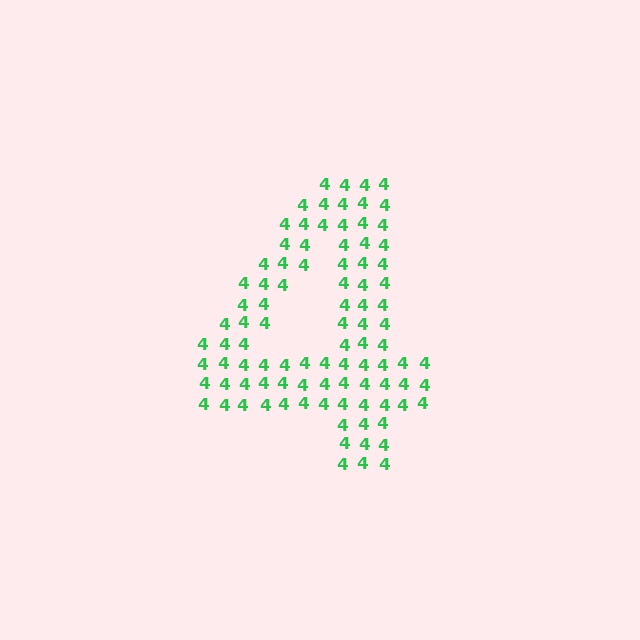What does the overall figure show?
The overall figure shows the digit 4.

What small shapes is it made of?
It is made of small digit 4's.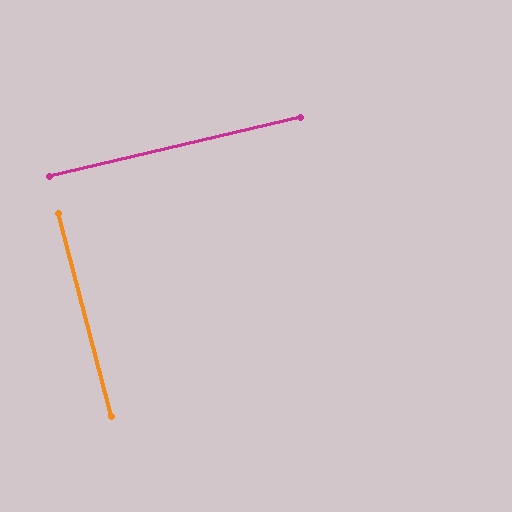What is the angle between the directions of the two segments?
Approximately 88 degrees.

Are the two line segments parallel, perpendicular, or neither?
Perpendicular — they meet at approximately 88°.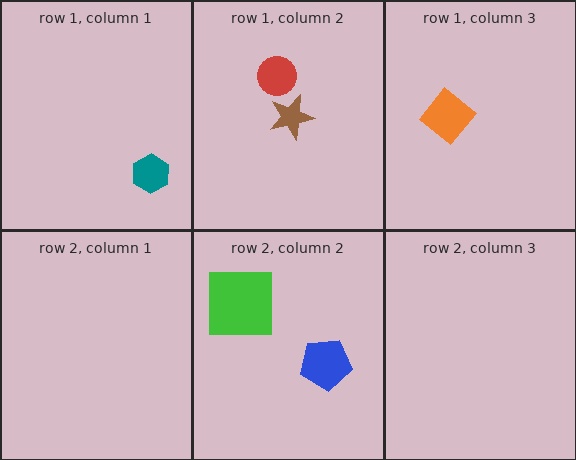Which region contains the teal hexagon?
The row 1, column 1 region.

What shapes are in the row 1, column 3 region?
The orange diamond.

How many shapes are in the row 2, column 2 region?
2.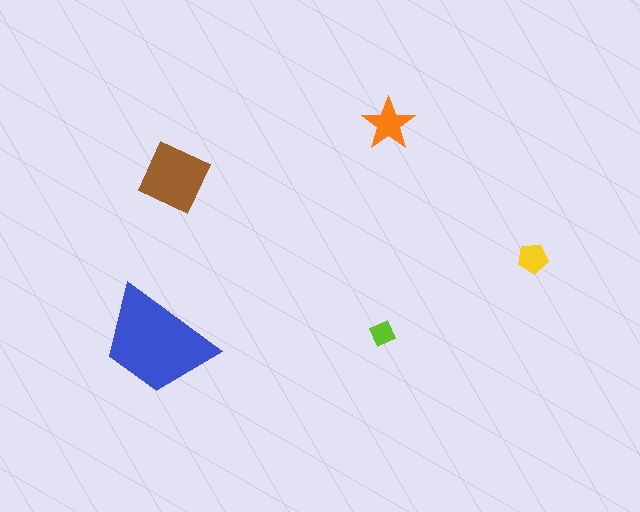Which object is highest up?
The orange star is topmost.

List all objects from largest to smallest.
The blue trapezoid, the brown square, the orange star, the yellow pentagon, the lime diamond.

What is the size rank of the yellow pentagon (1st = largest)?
4th.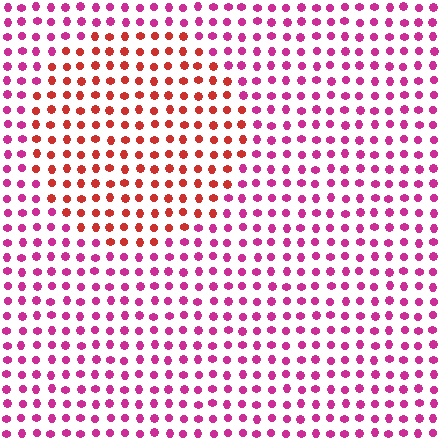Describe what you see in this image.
The image is filled with small magenta elements in a uniform arrangement. A circle-shaped region is visible where the elements are tinted to a slightly different hue, forming a subtle color boundary.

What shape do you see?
I see a circle.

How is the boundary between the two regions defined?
The boundary is defined purely by a slight shift in hue (about 41 degrees). Spacing, size, and orientation are identical on both sides.